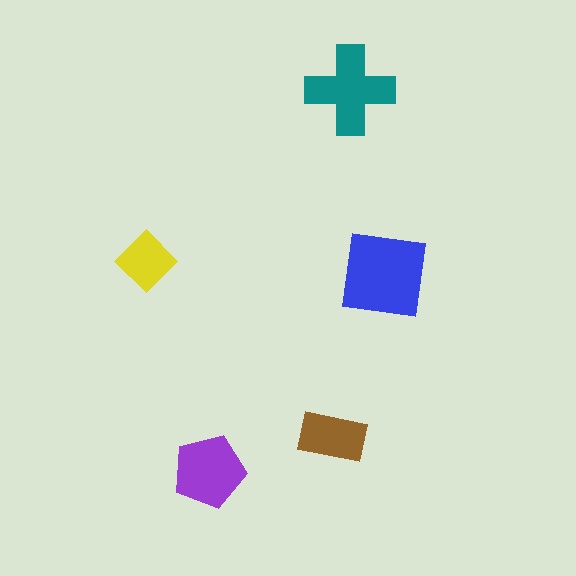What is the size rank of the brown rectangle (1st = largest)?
4th.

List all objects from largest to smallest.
The blue square, the teal cross, the purple pentagon, the brown rectangle, the yellow diamond.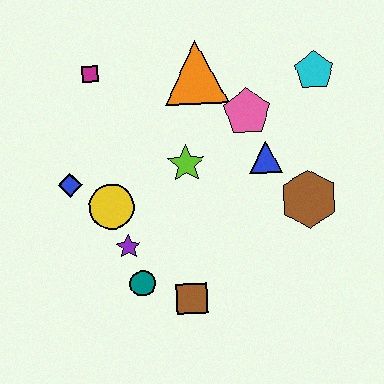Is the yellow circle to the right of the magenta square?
Yes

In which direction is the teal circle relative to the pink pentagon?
The teal circle is below the pink pentagon.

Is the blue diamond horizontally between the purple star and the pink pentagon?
No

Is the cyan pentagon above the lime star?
Yes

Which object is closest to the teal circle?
The purple star is closest to the teal circle.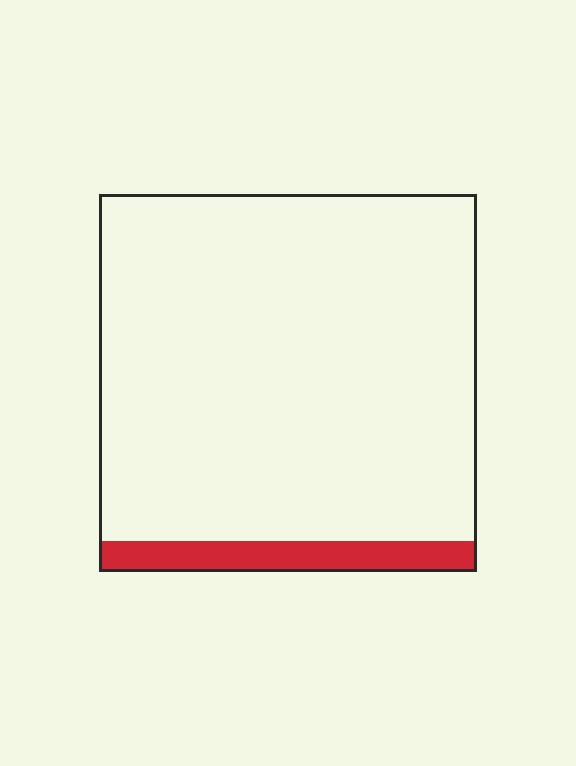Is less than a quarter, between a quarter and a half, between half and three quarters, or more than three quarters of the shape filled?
Less than a quarter.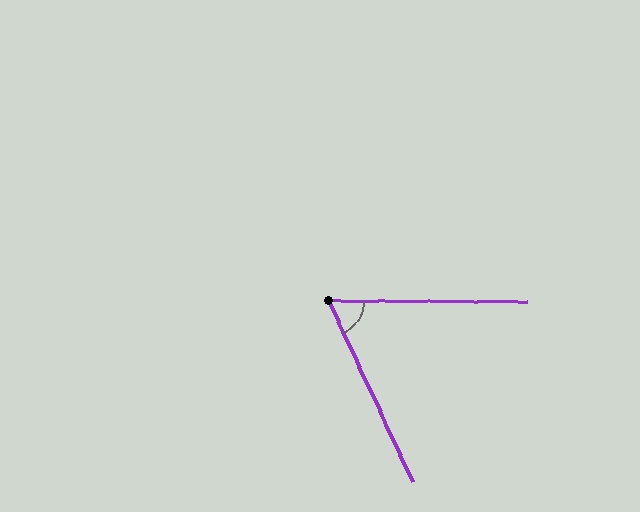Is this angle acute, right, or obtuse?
It is acute.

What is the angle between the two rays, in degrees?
Approximately 65 degrees.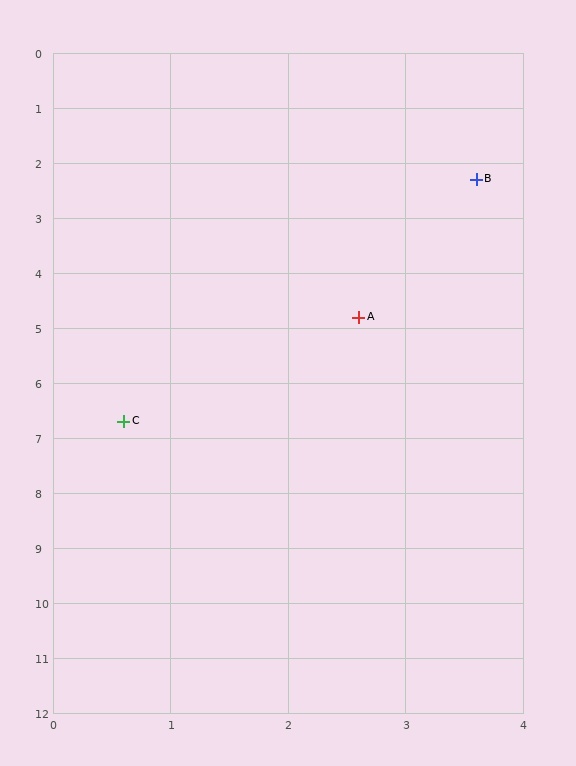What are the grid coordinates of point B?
Point B is at approximately (3.6, 2.3).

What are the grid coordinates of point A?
Point A is at approximately (2.6, 4.8).